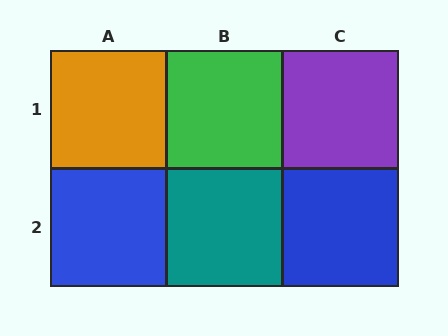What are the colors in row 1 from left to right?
Orange, green, purple.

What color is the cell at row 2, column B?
Teal.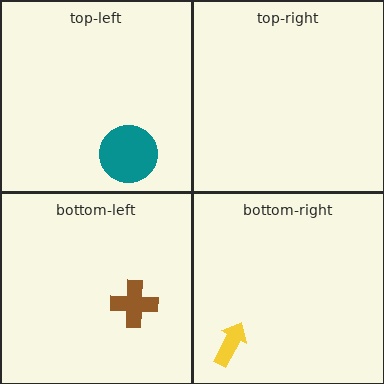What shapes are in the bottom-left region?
The brown cross.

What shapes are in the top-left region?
The teal circle.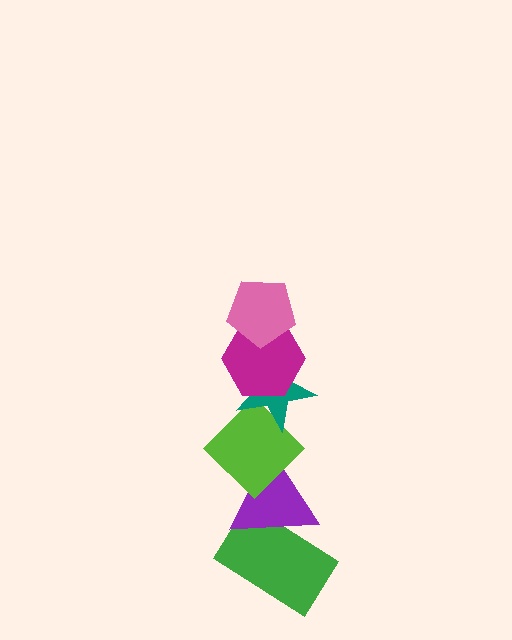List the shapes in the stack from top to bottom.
From top to bottom: the pink pentagon, the magenta hexagon, the teal star, the lime diamond, the purple triangle, the green rectangle.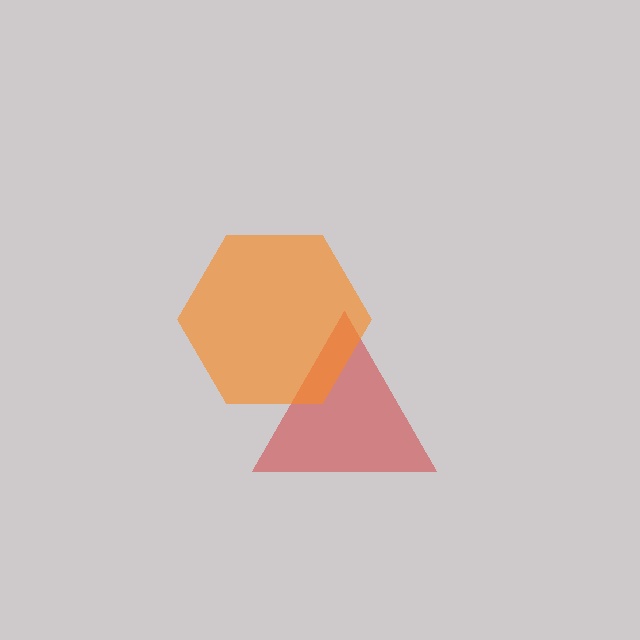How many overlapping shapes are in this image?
There are 2 overlapping shapes in the image.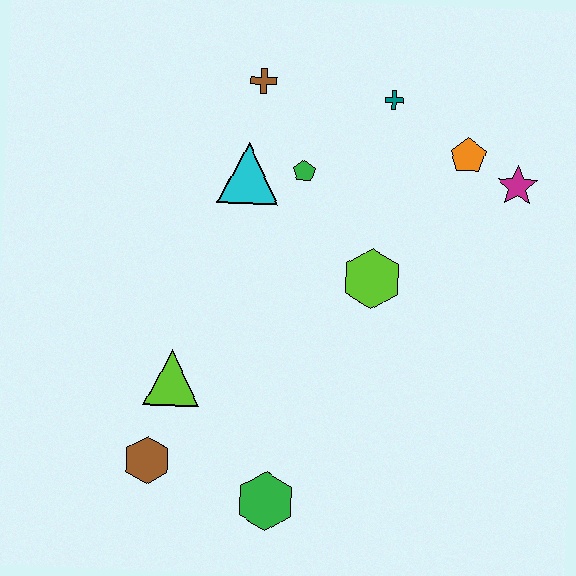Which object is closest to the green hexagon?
The brown hexagon is closest to the green hexagon.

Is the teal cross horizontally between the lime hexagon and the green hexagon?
No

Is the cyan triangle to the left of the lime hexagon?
Yes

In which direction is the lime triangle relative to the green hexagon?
The lime triangle is above the green hexagon.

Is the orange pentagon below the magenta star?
No